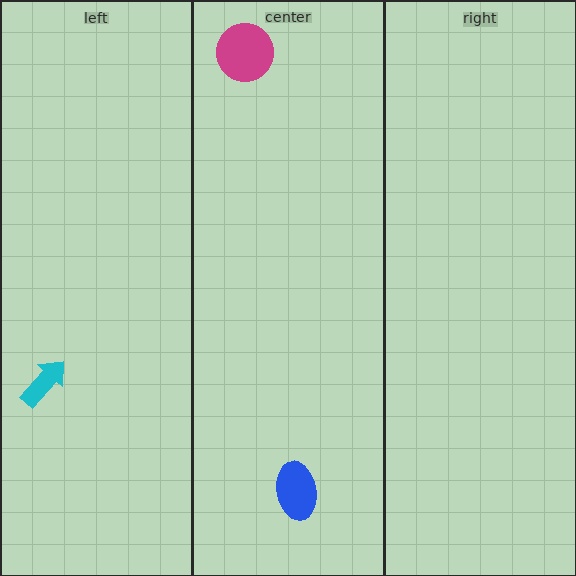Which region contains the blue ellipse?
The center region.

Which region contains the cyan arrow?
The left region.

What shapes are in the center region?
The magenta circle, the blue ellipse.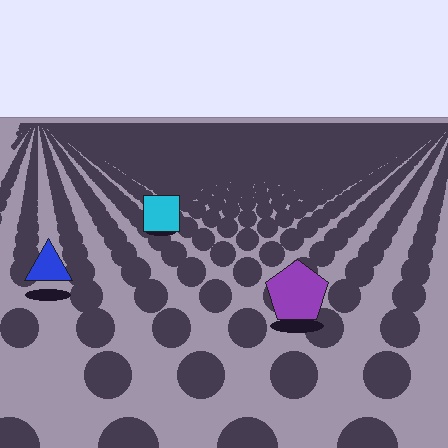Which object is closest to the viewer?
The purple pentagon is closest. The texture marks near it are larger and more spread out.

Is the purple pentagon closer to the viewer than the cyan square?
Yes. The purple pentagon is closer — you can tell from the texture gradient: the ground texture is coarser near it.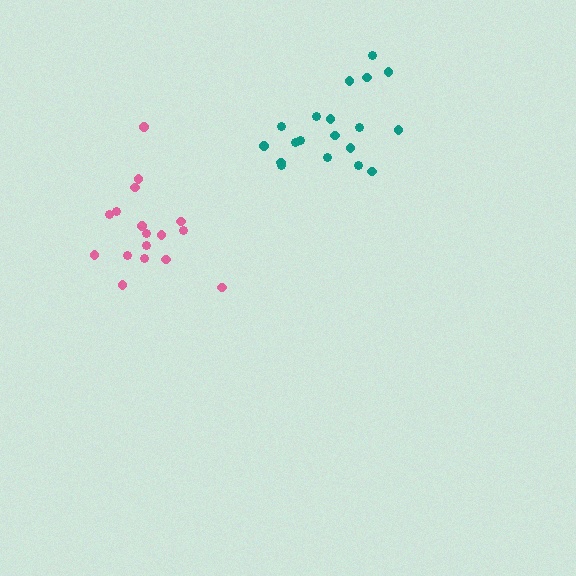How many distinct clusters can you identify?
There are 2 distinct clusters.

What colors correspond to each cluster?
The clusters are colored: teal, pink.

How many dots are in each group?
Group 1: 19 dots, Group 2: 17 dots (36 total).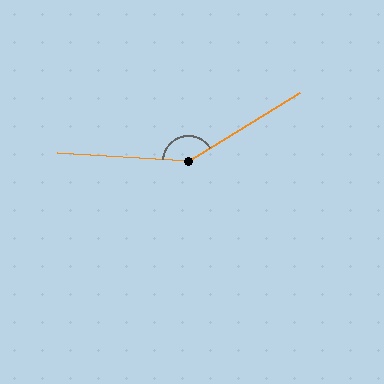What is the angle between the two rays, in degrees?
Approximately 145 degrees.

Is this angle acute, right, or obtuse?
It is obtuse.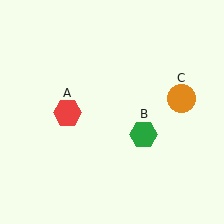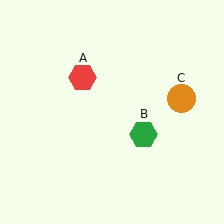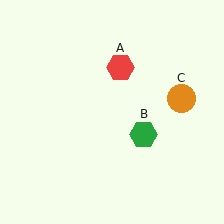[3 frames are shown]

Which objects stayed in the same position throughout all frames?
Green hexagon (object B) and orange circle (object C) remained stationary.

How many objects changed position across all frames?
1 object changed position: red hexagon (object A).